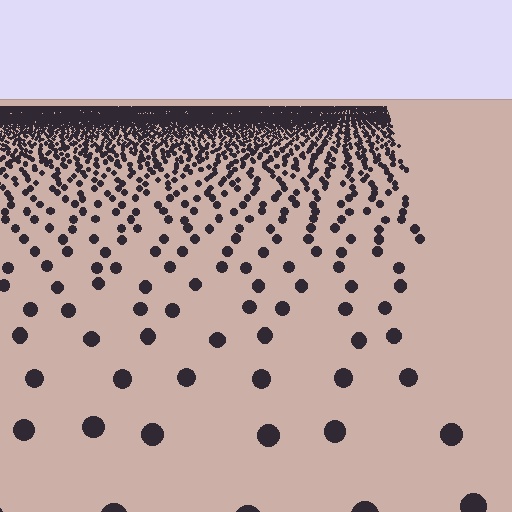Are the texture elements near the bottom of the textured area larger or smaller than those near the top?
Larger. Near the bottom, elements are closer to the viewer and appear at a bigger on-screen size.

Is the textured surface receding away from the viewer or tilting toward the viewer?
The surface is receding away from the viewer. Texture elements get smaller and denser toward the top.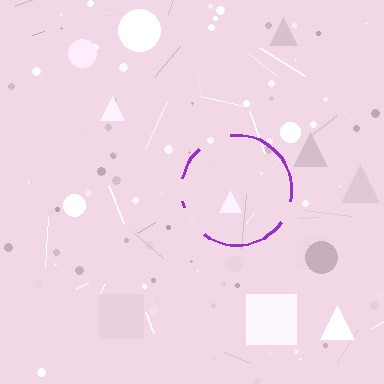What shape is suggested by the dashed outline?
The dashed outline suggests a circle.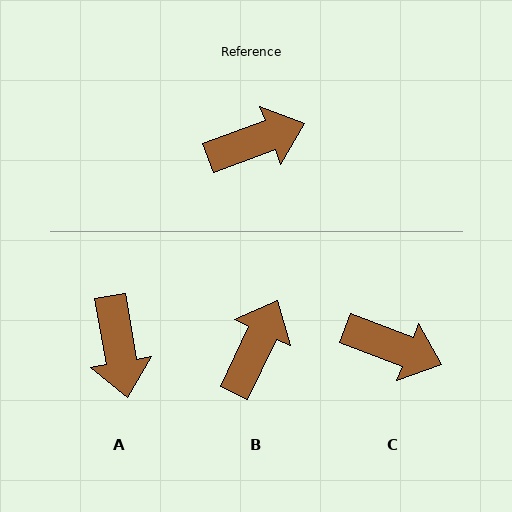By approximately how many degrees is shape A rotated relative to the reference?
Approximately 100 degrees clockwise.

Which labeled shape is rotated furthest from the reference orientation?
A, about 100 degrees away.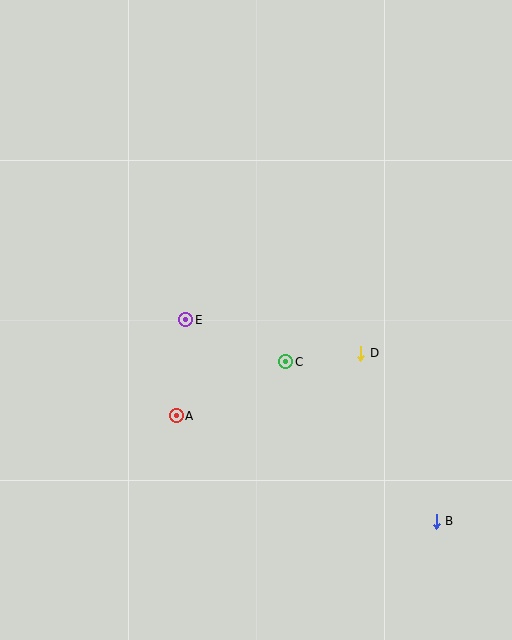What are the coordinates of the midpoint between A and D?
The midpoint between A and D is at (268, 385).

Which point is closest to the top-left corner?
Point E is closest to the top-left corner.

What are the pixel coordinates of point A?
Point A is at (176, 416).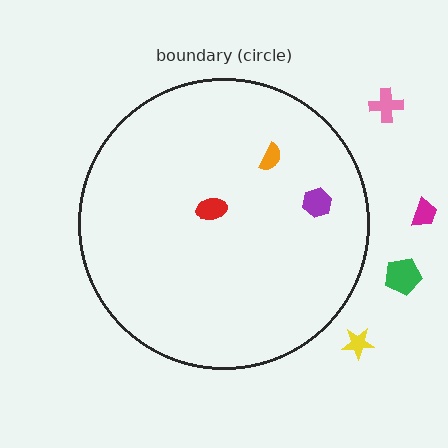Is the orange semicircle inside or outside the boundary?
Inside.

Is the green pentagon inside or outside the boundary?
Outside.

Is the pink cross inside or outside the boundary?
Outside.